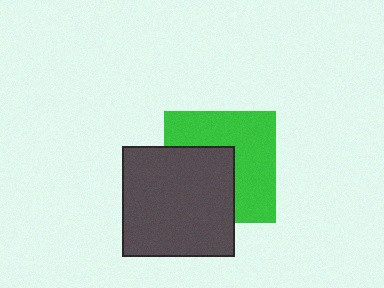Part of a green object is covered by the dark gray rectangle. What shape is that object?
It is a square.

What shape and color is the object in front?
The object in front is a dark gray rectangle.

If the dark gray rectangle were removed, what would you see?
You would see the complete green square.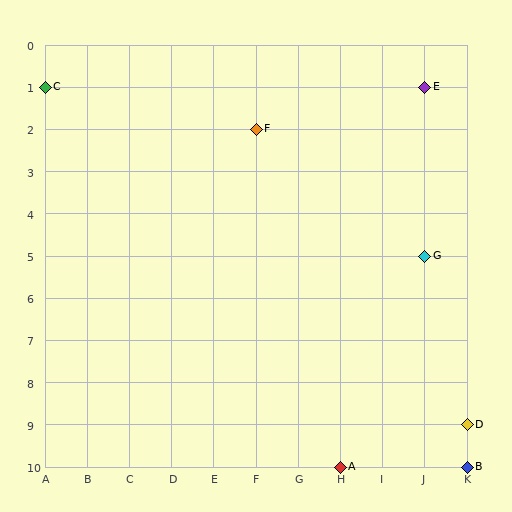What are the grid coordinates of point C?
Point C is at grid coordinates (A, 1).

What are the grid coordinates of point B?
Point B is at grid coordinates (K, 10).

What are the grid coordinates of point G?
Point G is at grid coordinates (J, 5).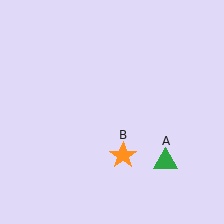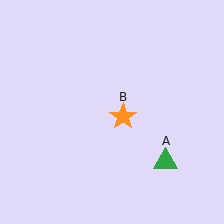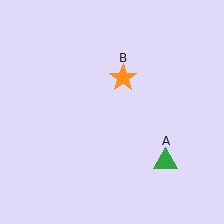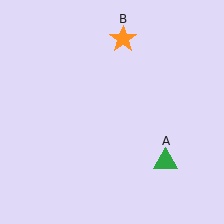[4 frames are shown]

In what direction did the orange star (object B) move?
The orange star (object B) moved up.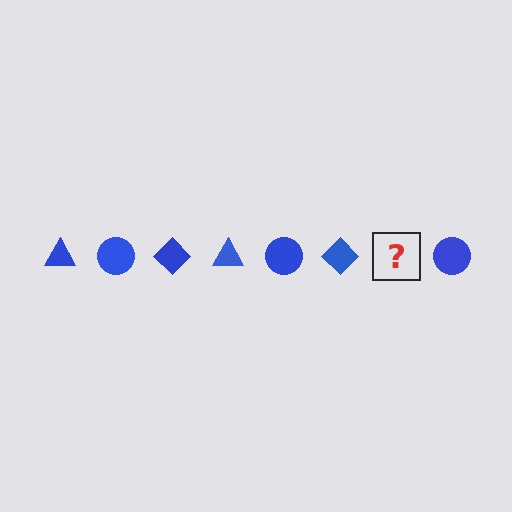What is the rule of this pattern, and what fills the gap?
The rule is that the pattern cycles through triangle, circle, diamond shapes in blue. The gap should be filled with a blue triangle.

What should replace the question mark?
The question mark should be replaced with a blue triangle.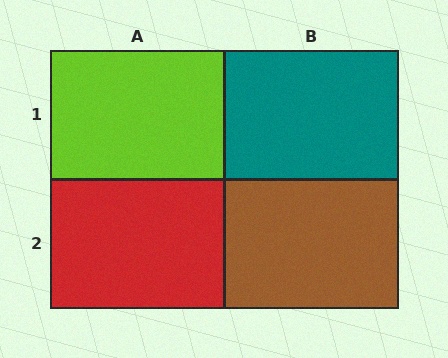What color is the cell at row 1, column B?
Teal.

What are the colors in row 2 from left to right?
Red, brown.